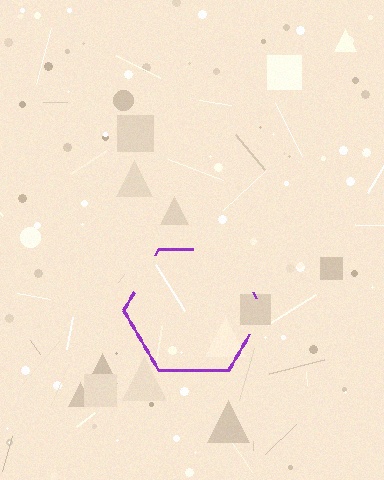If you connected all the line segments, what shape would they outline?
They would outline a hexagon.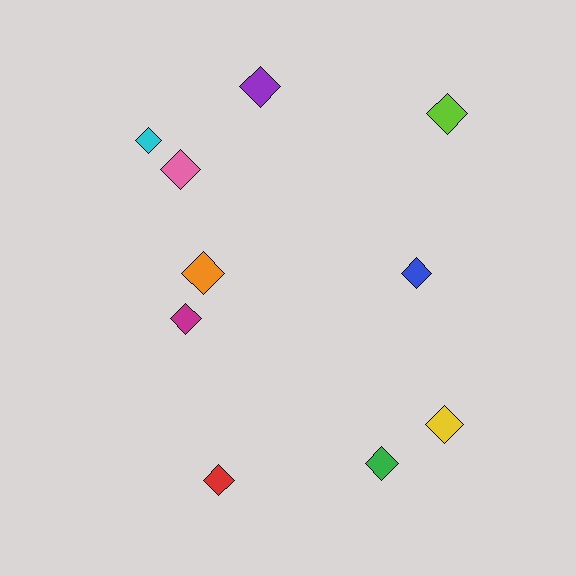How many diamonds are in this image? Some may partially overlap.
There are 10 diamonds.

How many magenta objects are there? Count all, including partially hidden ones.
There is 1 magenta object.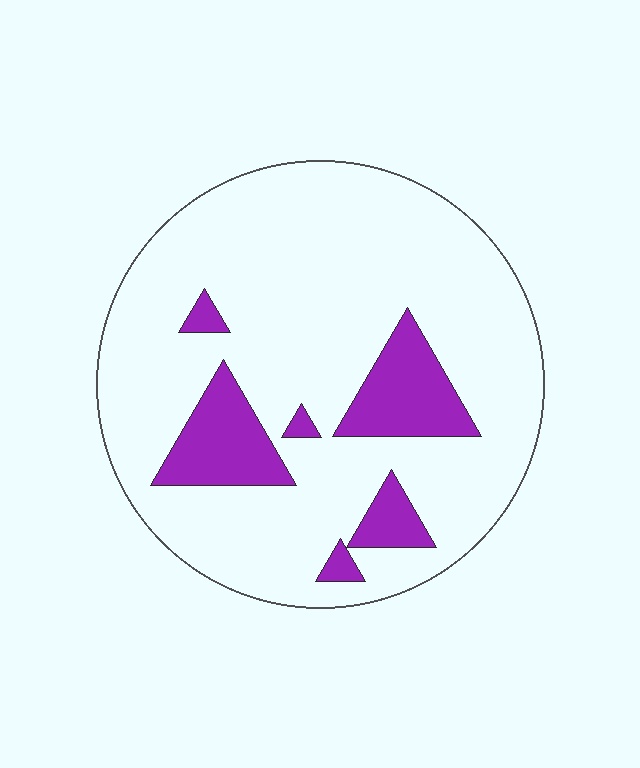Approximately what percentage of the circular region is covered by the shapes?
Approximately 15%.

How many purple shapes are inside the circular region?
6.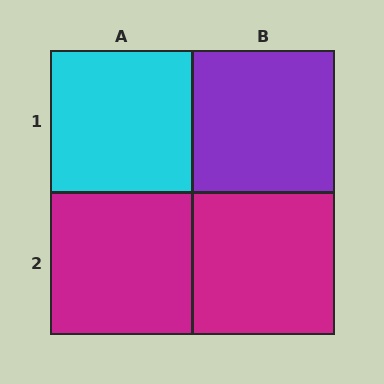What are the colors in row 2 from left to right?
Magenta, magenta.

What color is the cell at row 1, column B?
Purple.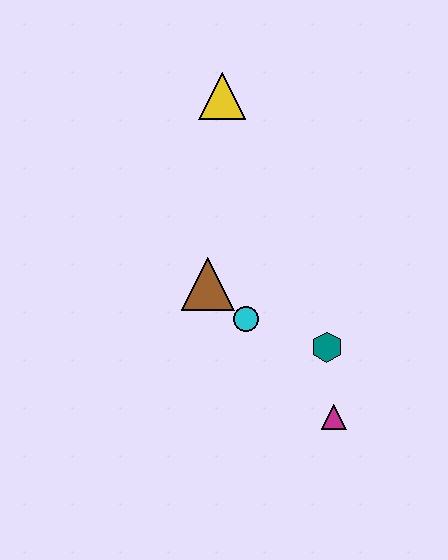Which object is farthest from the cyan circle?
The yellow triangle is farthest from the cyan circle.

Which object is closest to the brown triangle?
The cyan circle is closest to the brown triangle.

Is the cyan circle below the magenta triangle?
No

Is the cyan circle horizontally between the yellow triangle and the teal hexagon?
Yes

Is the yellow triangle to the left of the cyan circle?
Yes